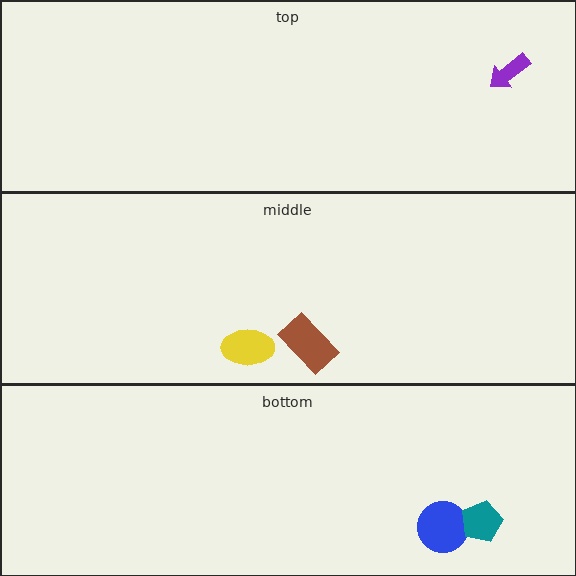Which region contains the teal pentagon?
The bottom region.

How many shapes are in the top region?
1.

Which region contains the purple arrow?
The top region.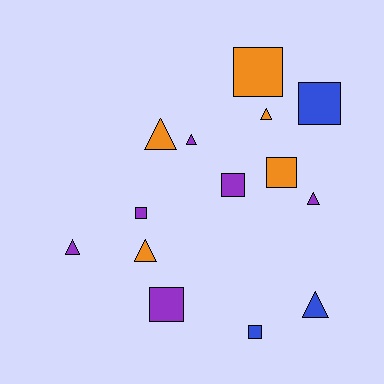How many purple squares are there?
There are 3 purple squares.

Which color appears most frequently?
Purple, with 6 objects.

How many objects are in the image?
There are 14 objects.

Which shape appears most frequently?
Triangle, with 7 objects.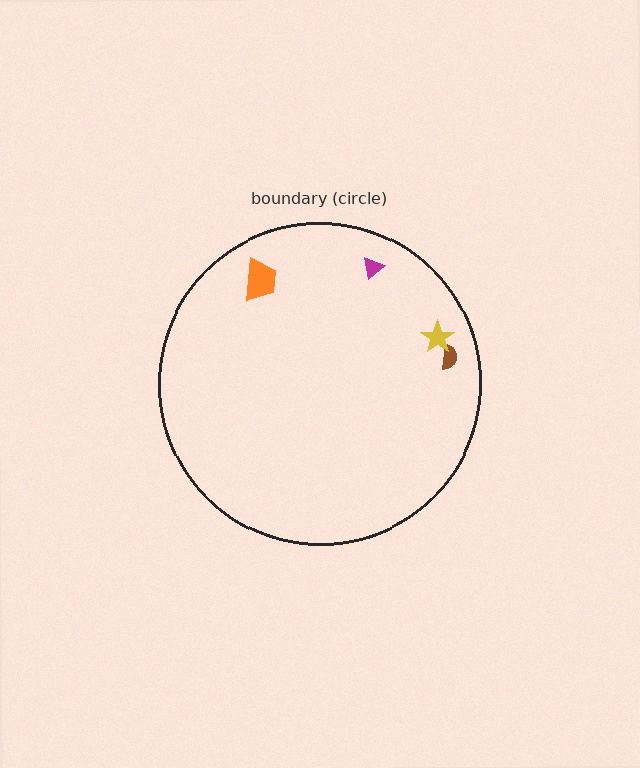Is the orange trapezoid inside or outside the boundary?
Inside.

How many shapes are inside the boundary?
4 inside, 0 outside.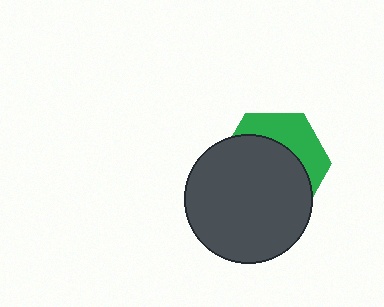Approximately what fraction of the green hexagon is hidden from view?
Roughly 66% of the green hexagon is hidden behind the dark gray circle.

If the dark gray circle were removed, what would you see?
You would see the complete green hexagon.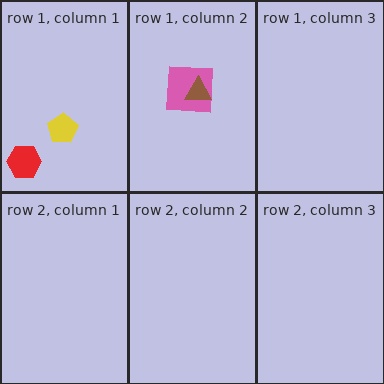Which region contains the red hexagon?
The row 1, column 1 region.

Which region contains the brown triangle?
The row 1, column 2 region.